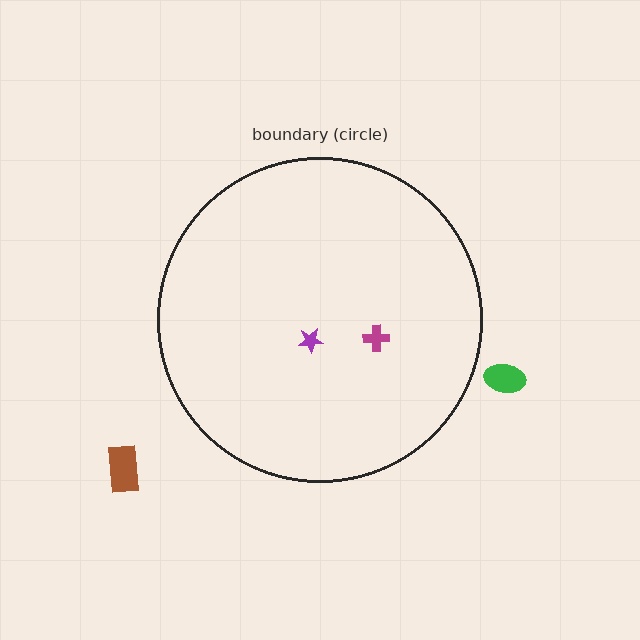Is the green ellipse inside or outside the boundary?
Outside.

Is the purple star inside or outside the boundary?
Inside.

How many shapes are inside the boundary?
2 inside, 2 outside.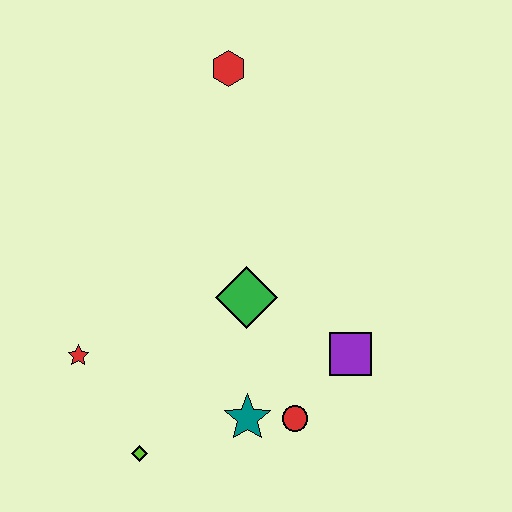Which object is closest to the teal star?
The red circle is closest to the teal star.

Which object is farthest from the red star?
The red hexagon is farthest from the red star.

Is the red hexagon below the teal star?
No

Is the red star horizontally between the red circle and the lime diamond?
No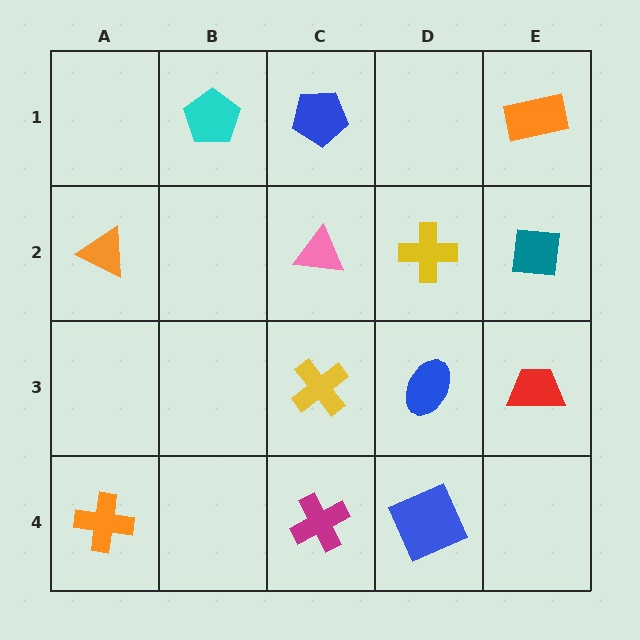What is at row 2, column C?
A pink triangle.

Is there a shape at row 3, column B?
No, that cell is empty.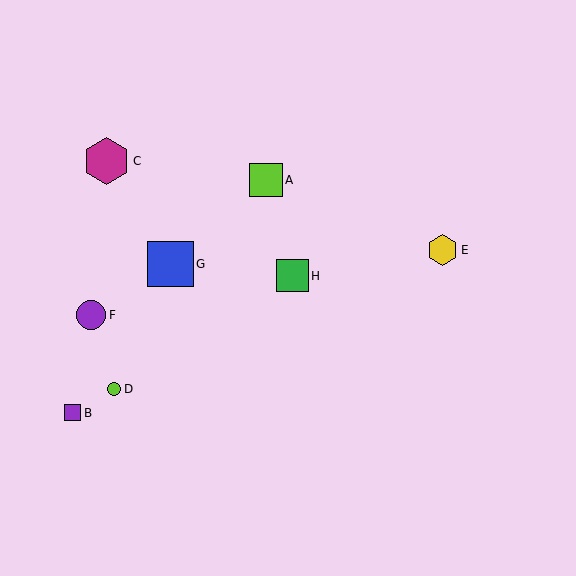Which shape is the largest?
The magenta hexagon (labeled C) is the largest.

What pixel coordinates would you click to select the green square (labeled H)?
Click at (292, 276) to select the green square H.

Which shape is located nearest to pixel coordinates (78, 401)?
The purple square (labeled B) at (73, 413) is nearest to that location.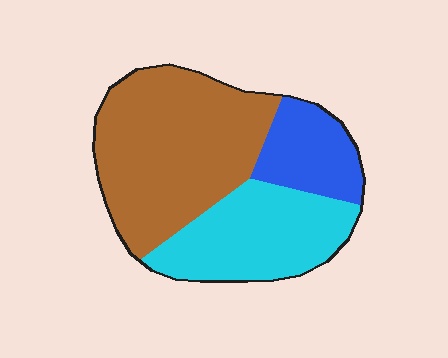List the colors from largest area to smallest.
From largest to smallest: brown, cyan, blue.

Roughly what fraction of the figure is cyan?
Cyan takes up between a sixth and a third of the figure.